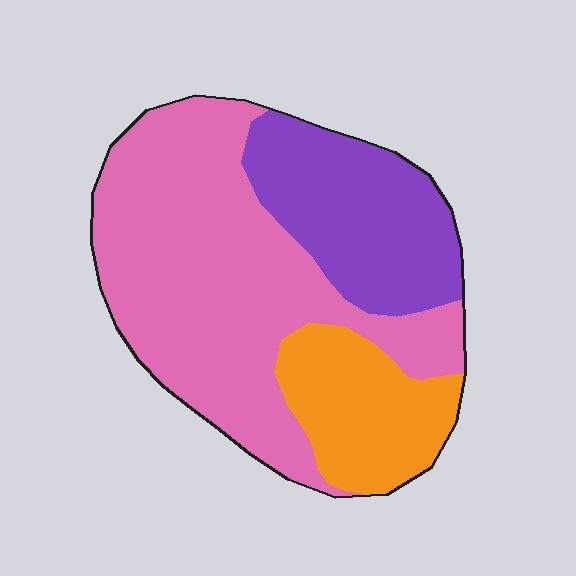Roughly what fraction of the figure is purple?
Purple takes up about one quarter (1/4) of the figure.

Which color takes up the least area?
Orange, at roughly 20%.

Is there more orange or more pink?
Pink.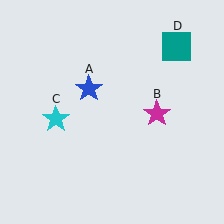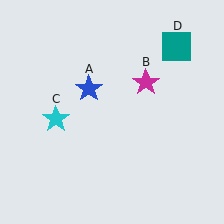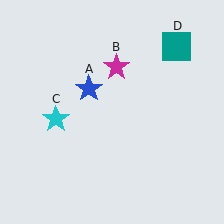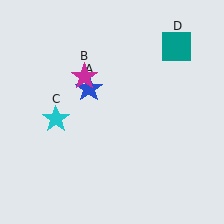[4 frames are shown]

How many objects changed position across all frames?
1 object changed position: magenta star (object B).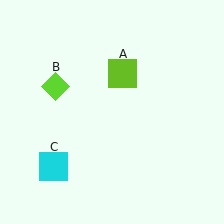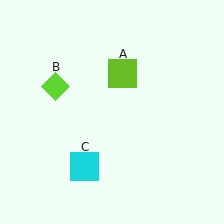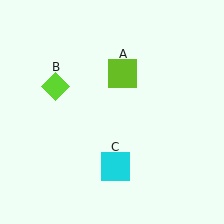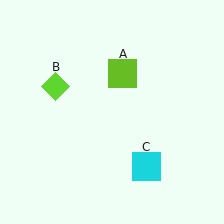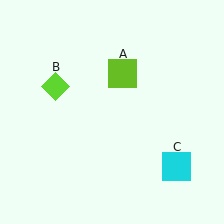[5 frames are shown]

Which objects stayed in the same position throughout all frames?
Lime square (object A) and lime diamond (object B) remained stationary.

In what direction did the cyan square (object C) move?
The cyan square (object C) moved right.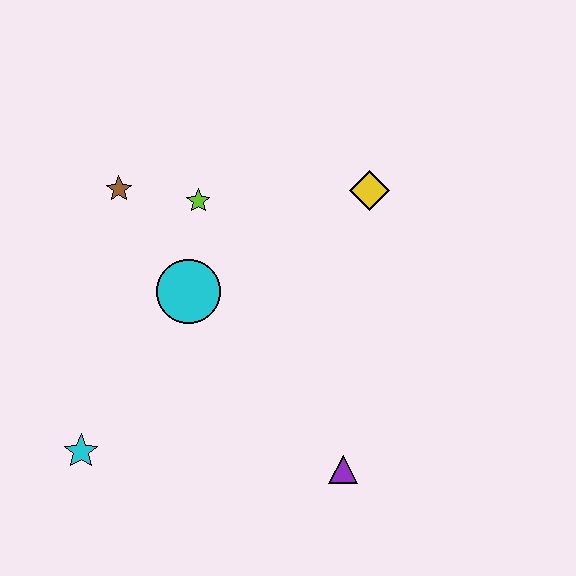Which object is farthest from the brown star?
The purple triangle is farthest from the brown star.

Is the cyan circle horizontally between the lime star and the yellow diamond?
No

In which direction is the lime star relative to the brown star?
The lime star is to the right of the brown star.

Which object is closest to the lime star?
The brown star is closest to the lime star.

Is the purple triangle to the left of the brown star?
No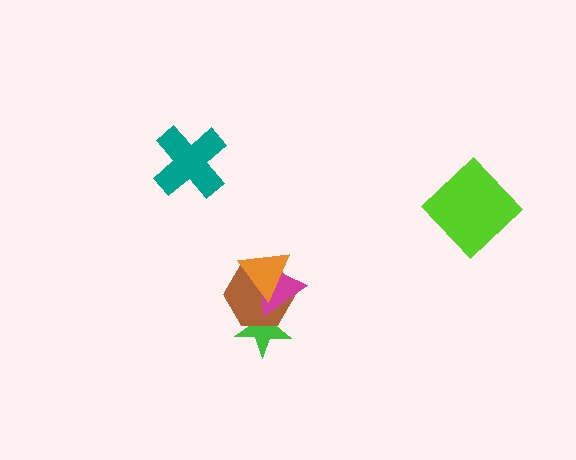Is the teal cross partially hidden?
No, no other shape covers it.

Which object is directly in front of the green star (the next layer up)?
The brown hexagon is directly in front of the green star.